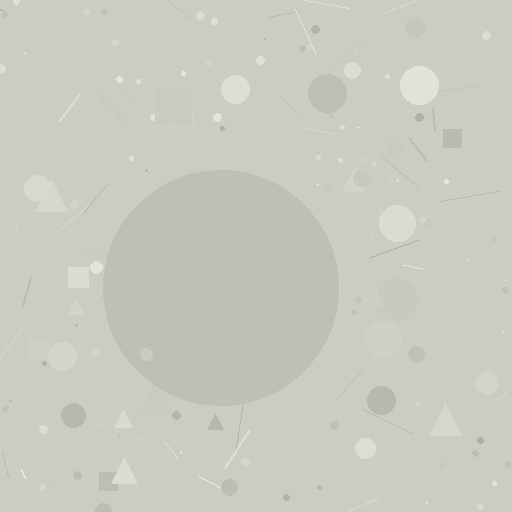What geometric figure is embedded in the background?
A circle is embedded in the background.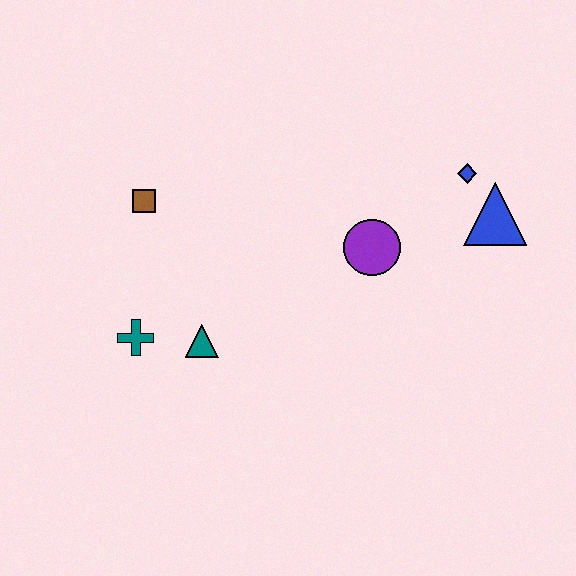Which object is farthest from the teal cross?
The blue triangle is farthest from the teal cross.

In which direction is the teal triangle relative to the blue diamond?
The teal triangle is to the left of the blue diamond.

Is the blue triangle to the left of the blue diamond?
No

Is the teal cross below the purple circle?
Yes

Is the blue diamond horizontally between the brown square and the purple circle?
No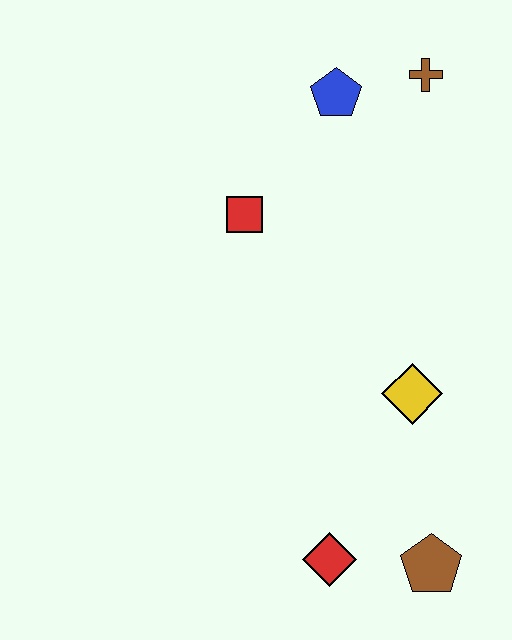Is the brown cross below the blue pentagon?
No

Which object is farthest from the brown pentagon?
The brown cross is farthest from the brown pentagon.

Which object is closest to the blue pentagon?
The brown cross is closest to the blue pentagon.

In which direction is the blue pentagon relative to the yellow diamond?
The blue pentagon is above the yellow diamond.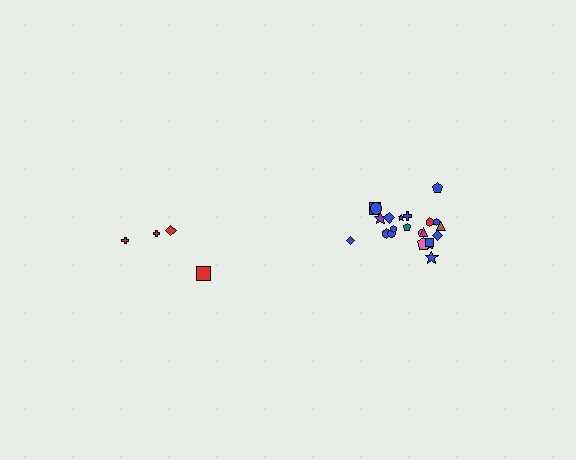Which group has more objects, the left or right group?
The right group.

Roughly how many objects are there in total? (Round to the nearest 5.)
Roughly 25 objects in total.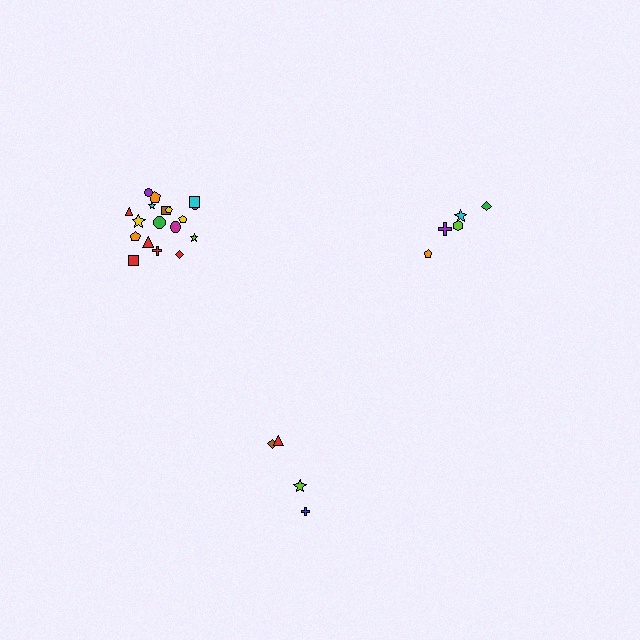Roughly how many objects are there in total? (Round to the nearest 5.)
Roughly 25 objects in total.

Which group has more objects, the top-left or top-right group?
The top-left group.